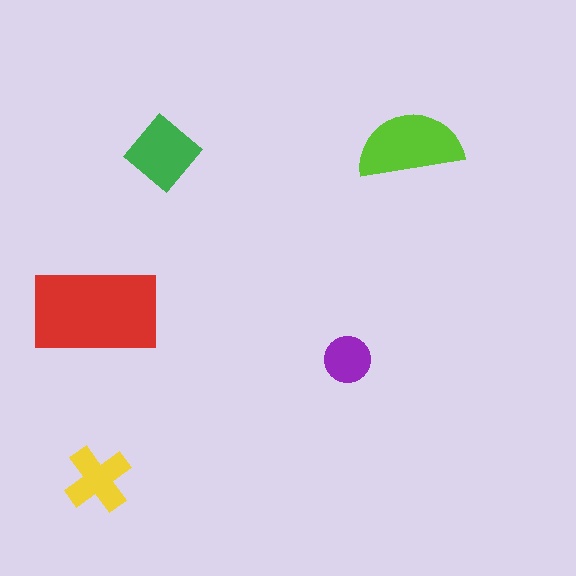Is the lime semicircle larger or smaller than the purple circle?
Larger.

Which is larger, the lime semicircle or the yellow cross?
The lime semicircle.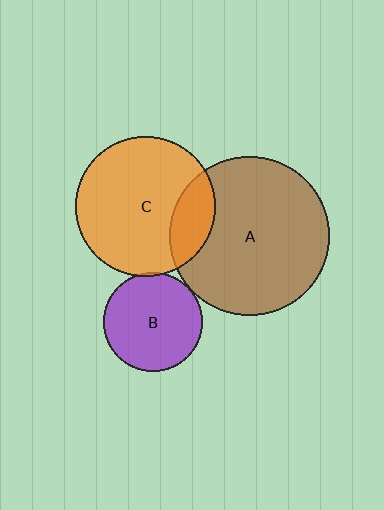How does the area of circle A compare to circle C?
Approximately 1.3 times.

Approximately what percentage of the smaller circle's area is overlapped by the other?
Approximately 5%.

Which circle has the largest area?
Circle A (brown).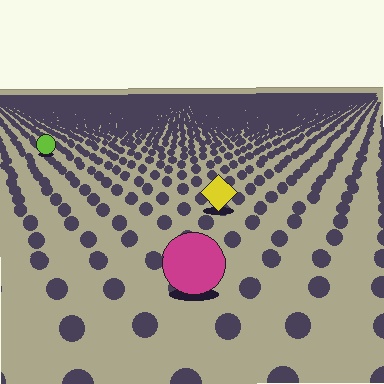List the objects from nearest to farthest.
From nearest to farthest: the magenta circle, the yellow diamond, the lime circle.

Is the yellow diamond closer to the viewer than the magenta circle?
No. The magenta circle is closer — you can tell from the texture gradient: the ground texture is coarser near it.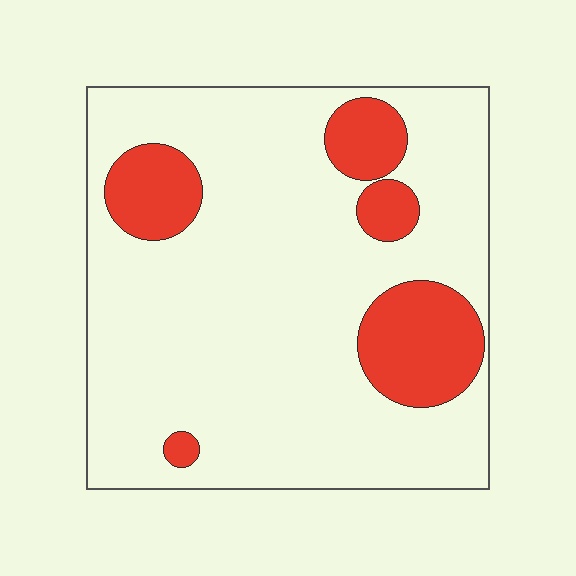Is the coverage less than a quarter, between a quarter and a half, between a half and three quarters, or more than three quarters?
Less than a quarter.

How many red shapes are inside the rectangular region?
5.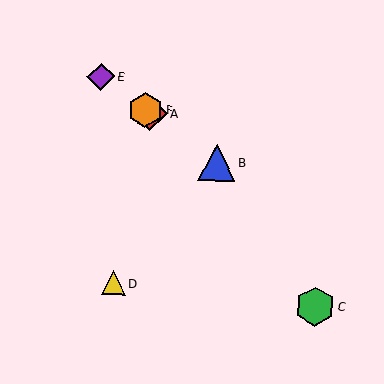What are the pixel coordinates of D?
Object D is at (113, 283).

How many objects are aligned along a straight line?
4 objects (A, B, E, F) are aligned along a straight line.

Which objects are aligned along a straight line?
Objects A, B, E, F are aligned along a straight line.